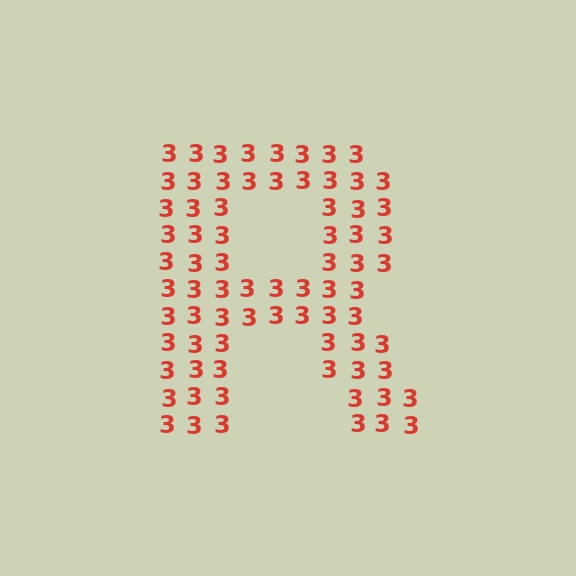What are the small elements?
The small elements are digit 3's.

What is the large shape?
The large shape is the letter R.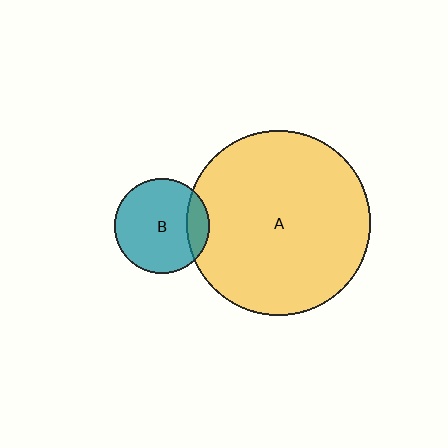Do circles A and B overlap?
Yes.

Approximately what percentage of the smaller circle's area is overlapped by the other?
Approximately 15%.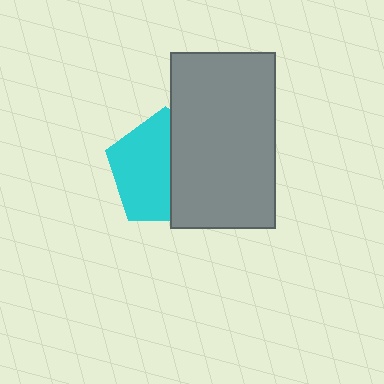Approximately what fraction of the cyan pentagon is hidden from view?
Roughly 45% of the cyan pentagon is hidden behind the gray rectangle.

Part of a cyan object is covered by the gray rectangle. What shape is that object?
It is a pentagon.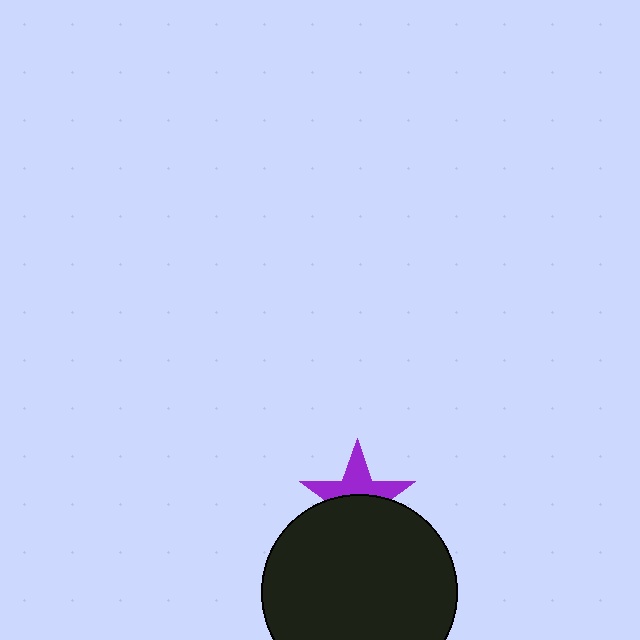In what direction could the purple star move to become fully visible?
The purple star could move up. That would shift it out from behind the black circle entirely.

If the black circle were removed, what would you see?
You would see the complete purple star.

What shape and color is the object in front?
The object in front is a black circle.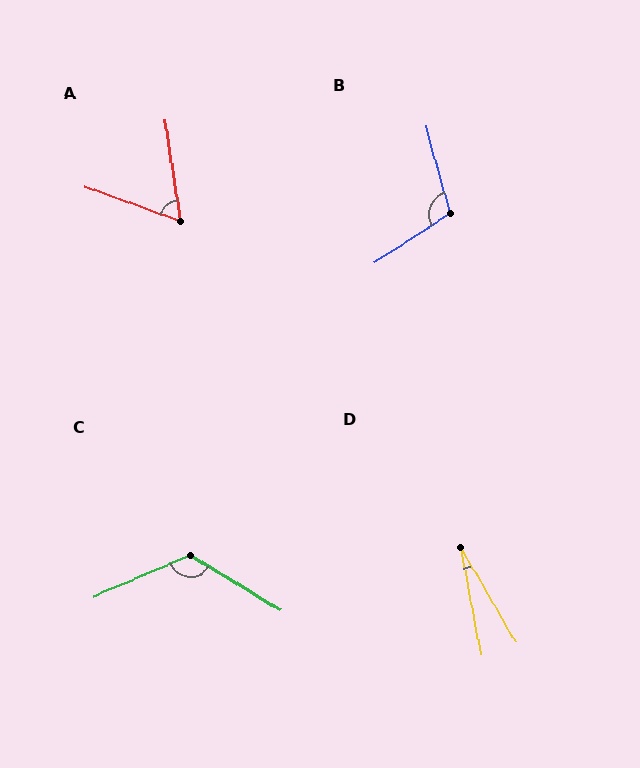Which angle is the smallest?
D, at approximately 19 degrees.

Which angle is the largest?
C, at approximately 125 degrees.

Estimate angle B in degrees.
Approximately 108 degrees.